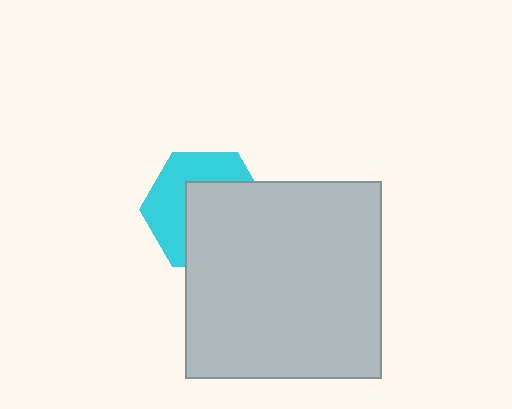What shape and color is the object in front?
The object in front is a light gray square.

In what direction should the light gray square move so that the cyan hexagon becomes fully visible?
The light gray square should move toward the lower-right. That is the shortest direction to clear the overlap and leave the cyan hexagon fully visible.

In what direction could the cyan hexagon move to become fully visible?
The cyan hexagon could move toward the upper-left. That would shift it out from behind the light gray square entirely.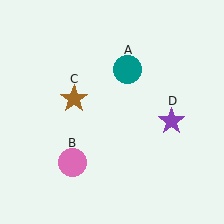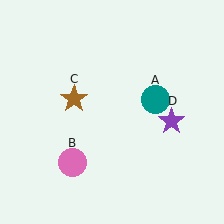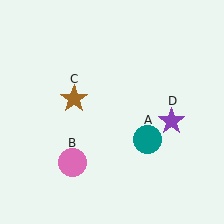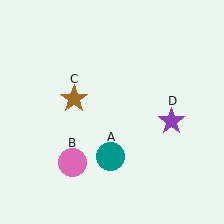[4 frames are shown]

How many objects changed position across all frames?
1 object changed position: teal circle (object A).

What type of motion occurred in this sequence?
The teal circle (object A) rotated clockwise around the center of the scene.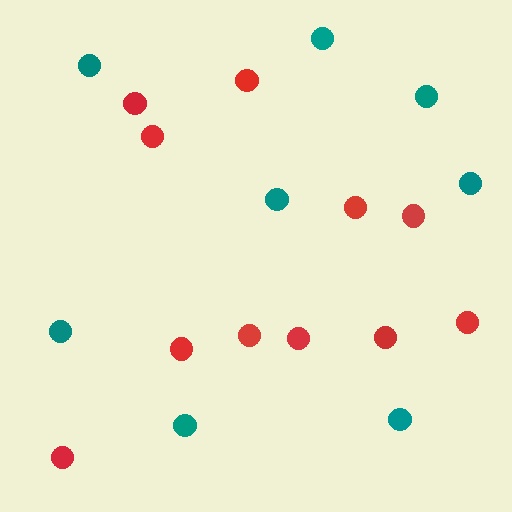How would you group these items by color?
There are 2 groups: one group of red circles (11) and one group of teal circles (8).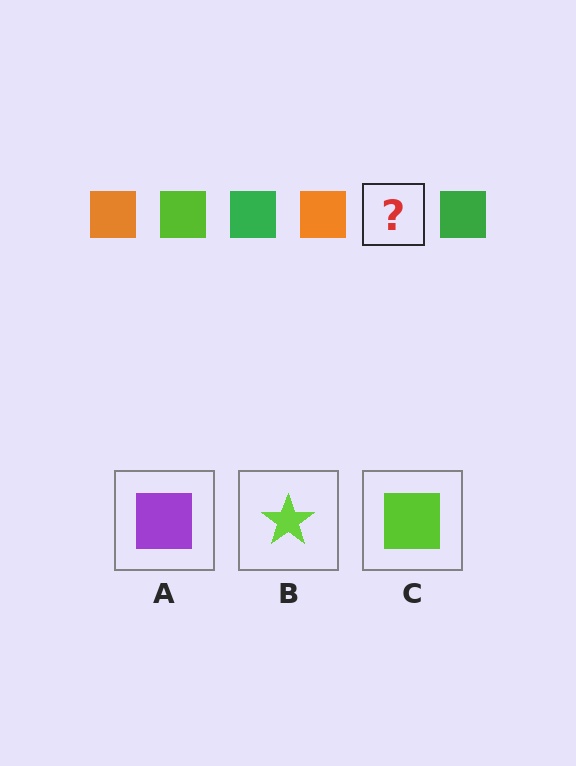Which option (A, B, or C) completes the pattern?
C.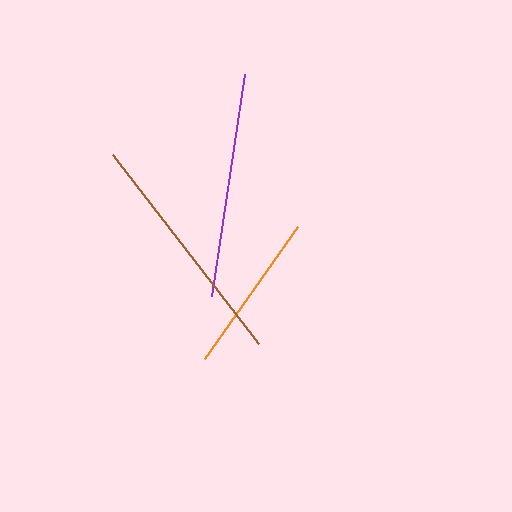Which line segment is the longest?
The brown line is the longest at approximately 239 pixels.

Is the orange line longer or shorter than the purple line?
The purple line is longer than the orange line.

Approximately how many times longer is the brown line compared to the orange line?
The brown line is approximately 1.5 times the length of the orange line.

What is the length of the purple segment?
The purple segment is approximately 225 pixels long.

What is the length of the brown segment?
The brown segment is approximately 239 pixels long.